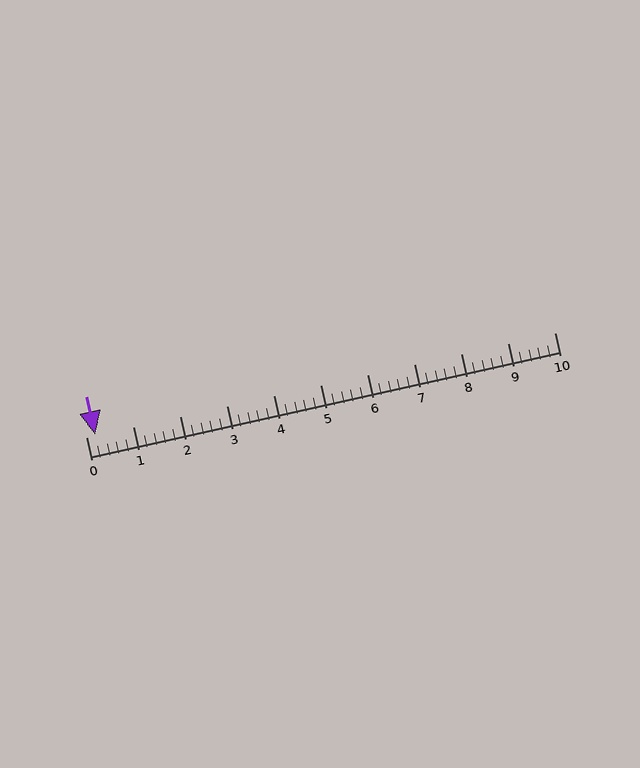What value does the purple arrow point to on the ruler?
The purple arrow points to approximately 0.2.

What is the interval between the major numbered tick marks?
The major tick marks are spaced 1 units apart.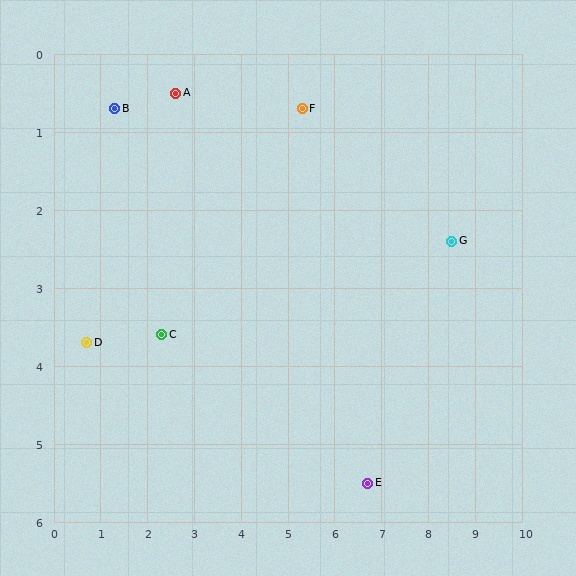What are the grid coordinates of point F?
Point F is at approximately (5.3, 0.7).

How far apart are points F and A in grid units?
Points F and A are about 2.7 grid units apart.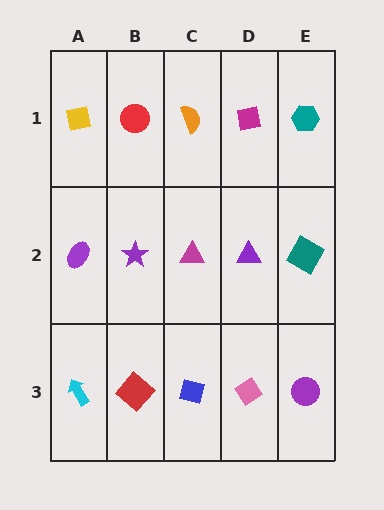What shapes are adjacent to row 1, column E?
A teal square (row 2, column E), a magenta square (row 1, column D).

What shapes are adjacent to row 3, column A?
A purple ellipse (row 2, column A), a red diamond (row 3, column B).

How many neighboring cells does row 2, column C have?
4.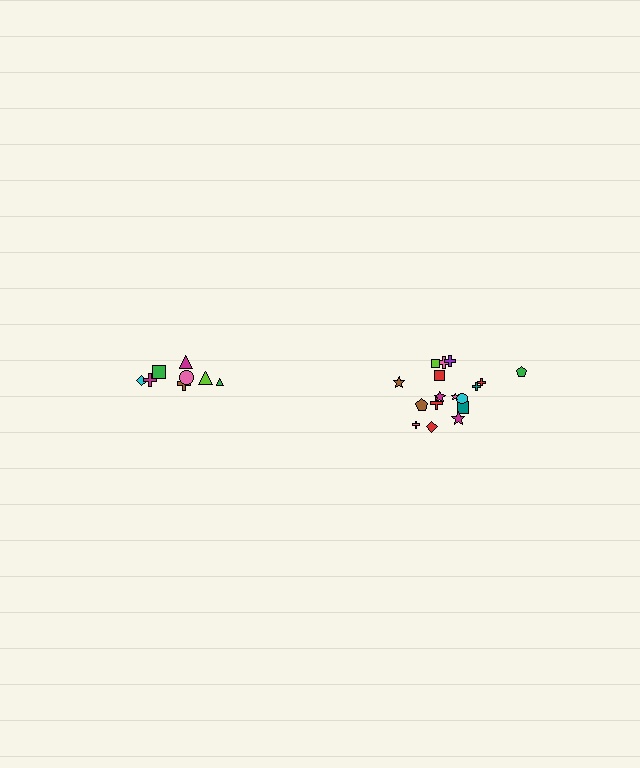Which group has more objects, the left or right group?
The right group.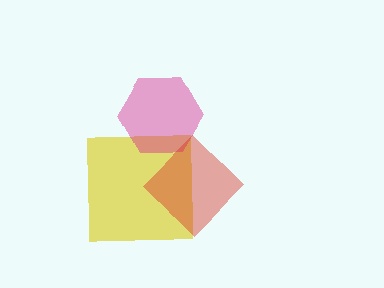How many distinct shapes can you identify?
There are 3 distinct shapes: a yellow square, a magenta hexagon, a red diamond.